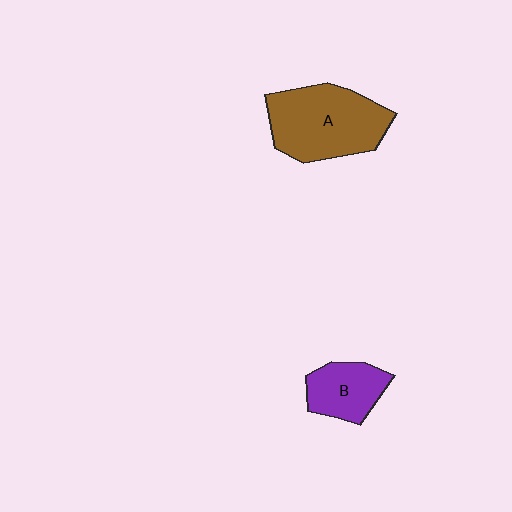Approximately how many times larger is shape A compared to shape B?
Approximately 1.9 times.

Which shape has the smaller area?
Shape B (purple).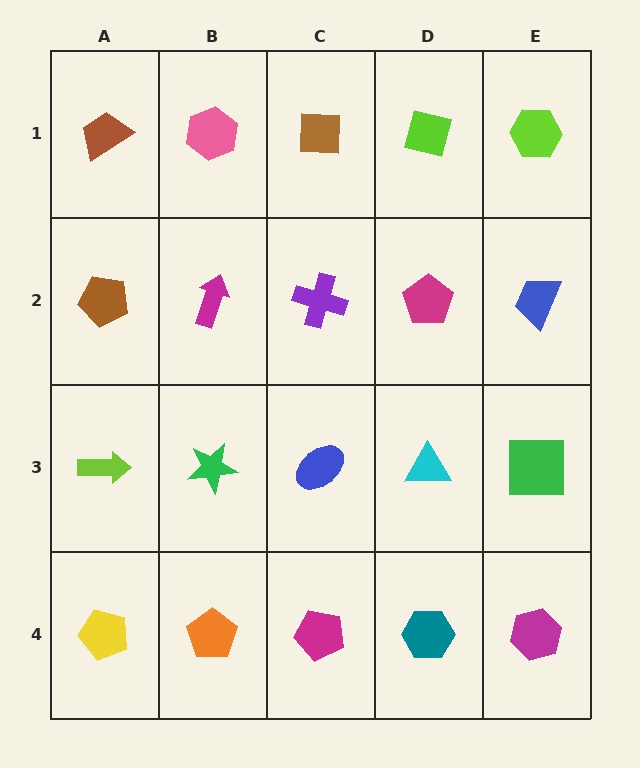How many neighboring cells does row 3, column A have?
3.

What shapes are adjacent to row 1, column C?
A purple cross (row 2, column C), a pink hexagon (row 1, column B), a lime square (row 1, column D).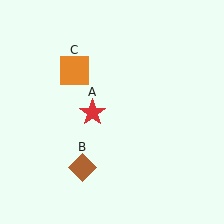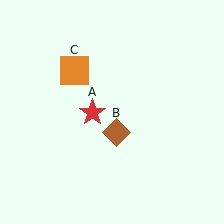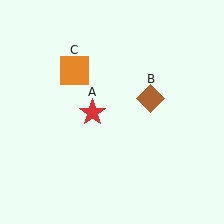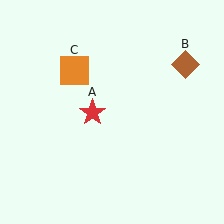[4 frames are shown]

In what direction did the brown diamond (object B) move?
The brown diamond (object B) moved up and to the right.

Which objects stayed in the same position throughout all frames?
Red star (object A) and orange square (object C) remained stationary.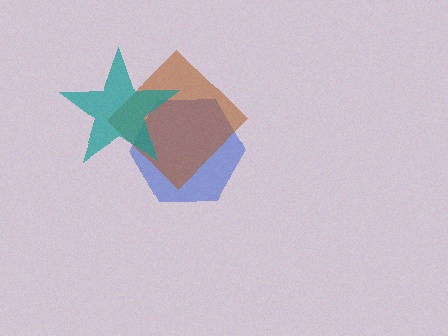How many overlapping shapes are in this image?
There are 3 overlapping shapes in the image.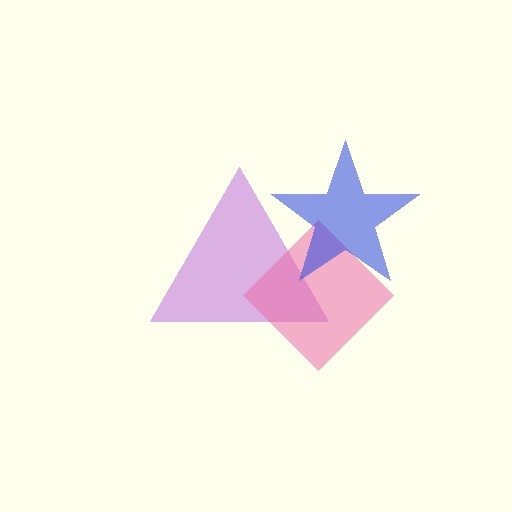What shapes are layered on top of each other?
The layered shapes are: a purple triangle, a pink diamond, a blue star.